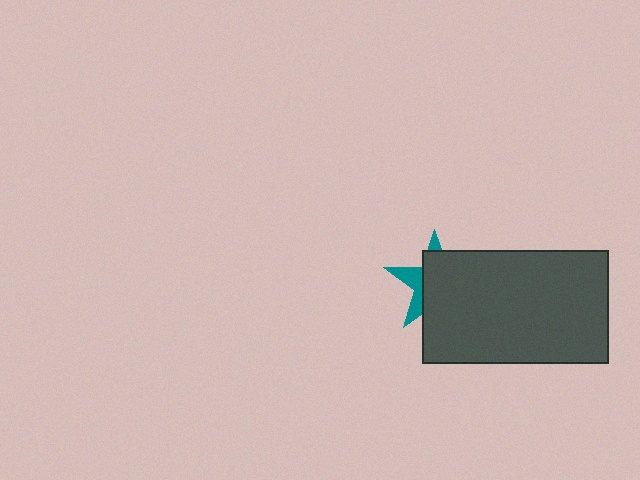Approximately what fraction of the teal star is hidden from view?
Roughly 70% of the teal star is hidden behind the dark gray rectangle.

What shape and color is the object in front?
The object in front is a dark gray rectangle.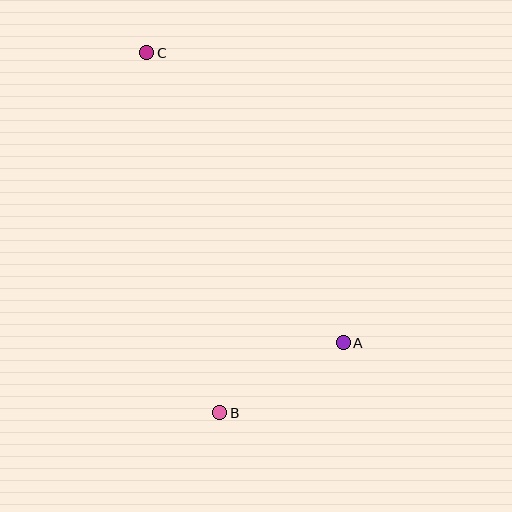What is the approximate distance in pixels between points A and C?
The distance between A and C is approximately 351 pixels.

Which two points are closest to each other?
Points A and B are closest to each other.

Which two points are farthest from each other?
Points B and C are farthest from each other.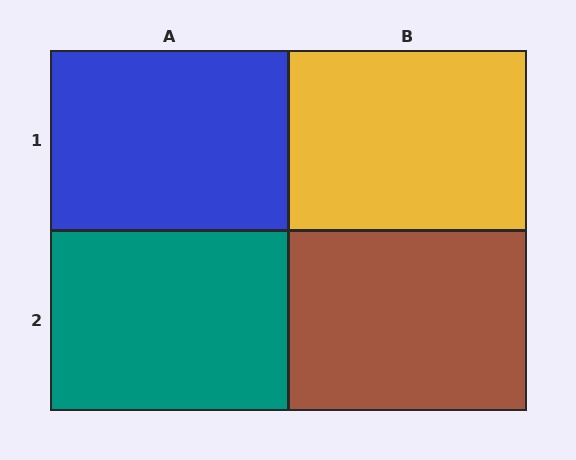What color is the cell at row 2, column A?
Teal.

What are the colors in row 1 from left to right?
Blue, yellow.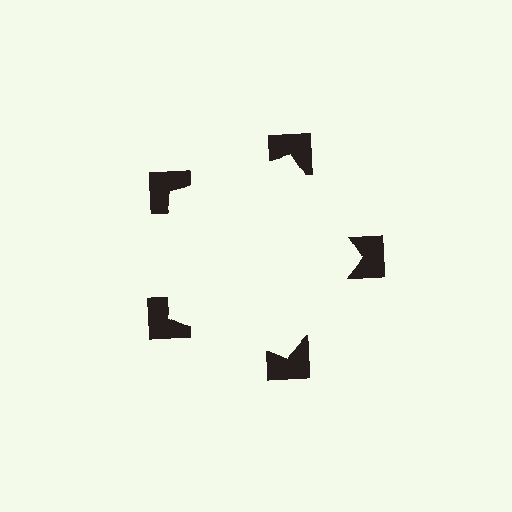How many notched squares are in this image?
There are 5 — one at each vertex of the illusory pentagon.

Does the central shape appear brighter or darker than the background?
It typically appears slightly brighter than the background, even though no actual brightness change is drawn.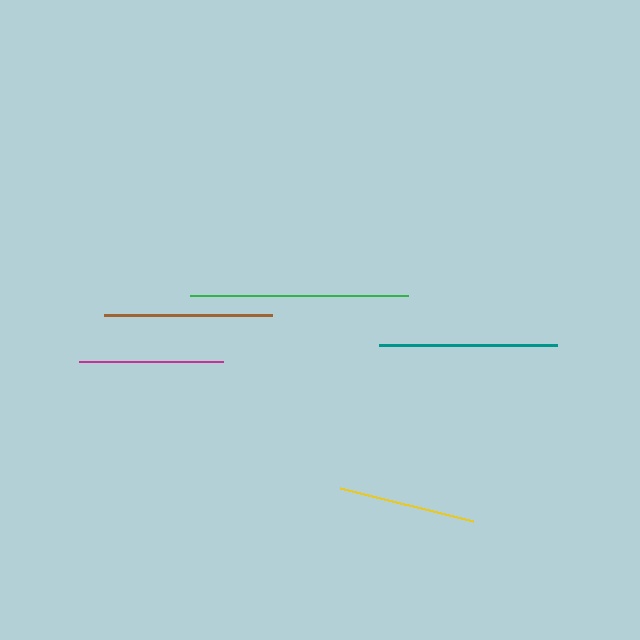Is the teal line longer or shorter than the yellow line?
The teal line is longer than the yellow line.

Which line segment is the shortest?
The yellow line is the shortest at approximately 137 pixels.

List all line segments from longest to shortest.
From longest to shortest: green, teal, brown, magenta, yellow.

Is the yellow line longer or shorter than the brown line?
The brown line is longer than the yellow line.